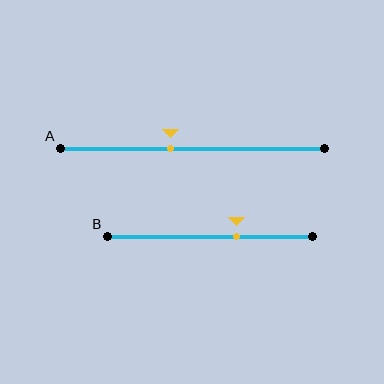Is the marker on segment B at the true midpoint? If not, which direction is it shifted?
No, the marker on segment B is shifted to the right by about 13% of the segment length.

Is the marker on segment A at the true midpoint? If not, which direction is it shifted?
No, the marker on segment A is shifted to the left by about 8% of the segment length.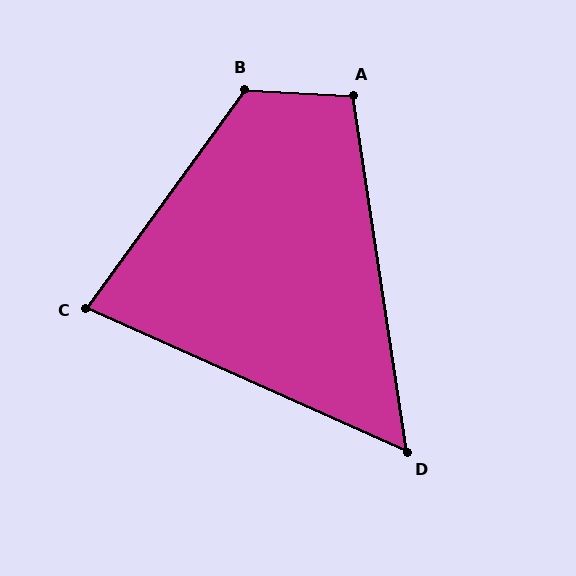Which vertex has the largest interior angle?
B, at approximately 123 degrees.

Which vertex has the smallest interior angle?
D, at approximately 57 degrees.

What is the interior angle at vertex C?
Approximately 78 degrees (acute).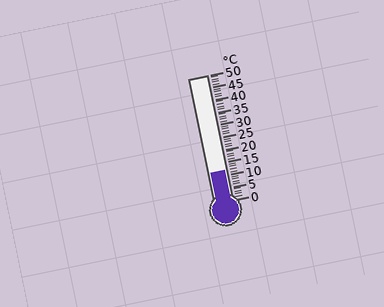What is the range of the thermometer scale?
The thermometer scale ranges from 0°C to 50°C.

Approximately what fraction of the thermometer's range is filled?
The thermometer is filled to approximately 25% of its range.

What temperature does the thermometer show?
The thermometer shows approximately 12°C.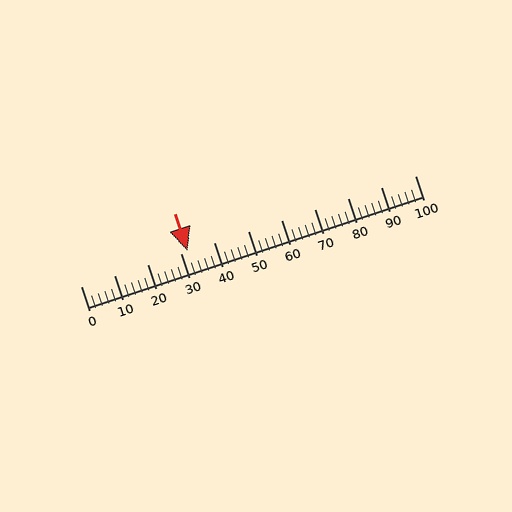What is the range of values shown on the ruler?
The ruler shows values from 0 to 100.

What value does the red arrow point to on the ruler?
The red arrow points to approximately 32.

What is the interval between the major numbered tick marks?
The major tick marks are spaced 10 units apart.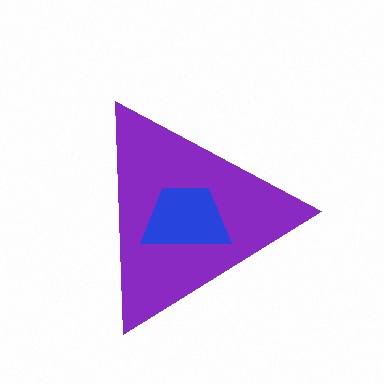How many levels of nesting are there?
2.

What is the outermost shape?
The purple triangle.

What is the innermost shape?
The blue trapezoid.